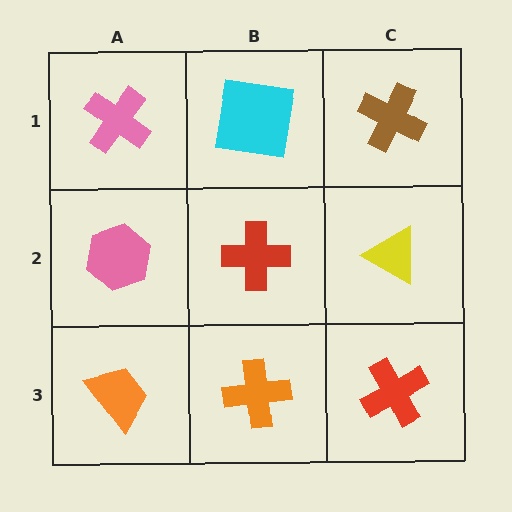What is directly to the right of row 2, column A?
A red cross.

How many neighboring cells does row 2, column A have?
3.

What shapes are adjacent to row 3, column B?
A red cross (row 2, column B), an orange trapezoid (row 3, column A), a red cross (row 3, column C).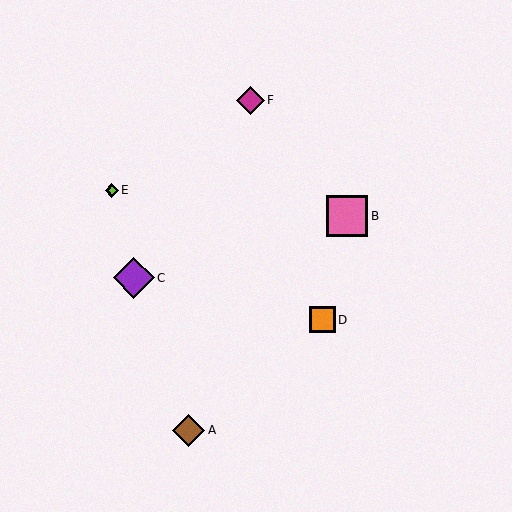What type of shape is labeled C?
Shape C is a purple diamond.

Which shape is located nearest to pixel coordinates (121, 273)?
The purple diamond (labeled C) at (134, 278) is nearest to that location.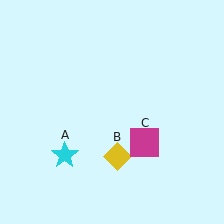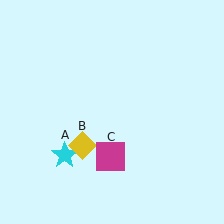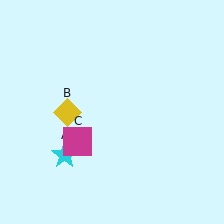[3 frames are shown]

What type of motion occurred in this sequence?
The yellow diamond (object B), magenta square (object C) rotated clockwise around the center of the scene.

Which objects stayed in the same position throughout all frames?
Cyan star (object A) remained stationary.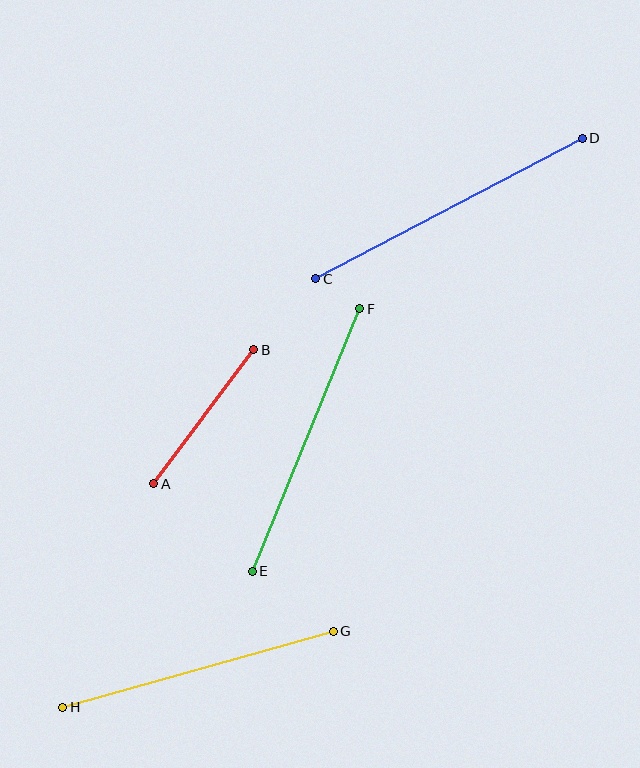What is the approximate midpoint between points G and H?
The midpoint is at approximately (198, 669) pixels.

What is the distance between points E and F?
The distance is approximately 284 pixels.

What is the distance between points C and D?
The distance is approximately 301 pixels.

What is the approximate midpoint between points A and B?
The midpoint is at approximately (204, 417) pixels.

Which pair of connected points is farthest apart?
Points C and D are farthest apart.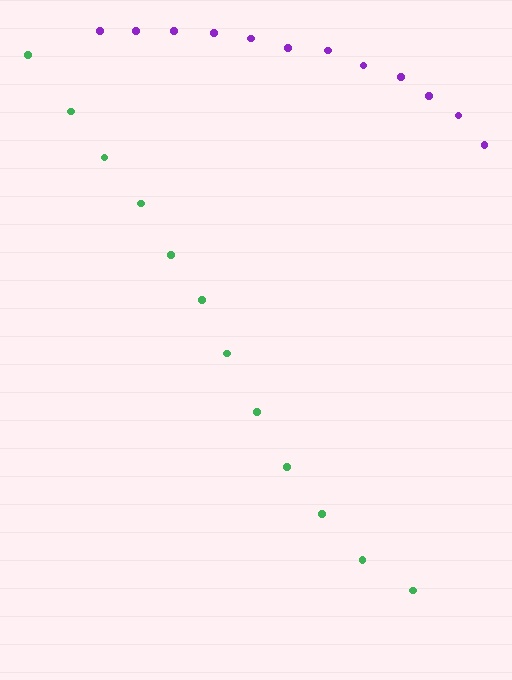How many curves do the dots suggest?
There are 2 distinct paths.